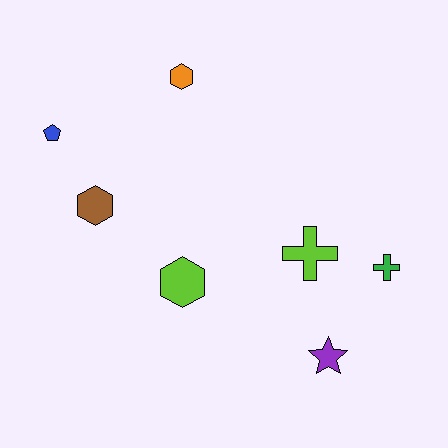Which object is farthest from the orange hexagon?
The purple star is farthest from the orange hexagon.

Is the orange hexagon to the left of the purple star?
Yes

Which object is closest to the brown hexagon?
The blue pentagon is closest to the brown hexagon.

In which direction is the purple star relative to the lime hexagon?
The purple star is to the right of the lime hexagon.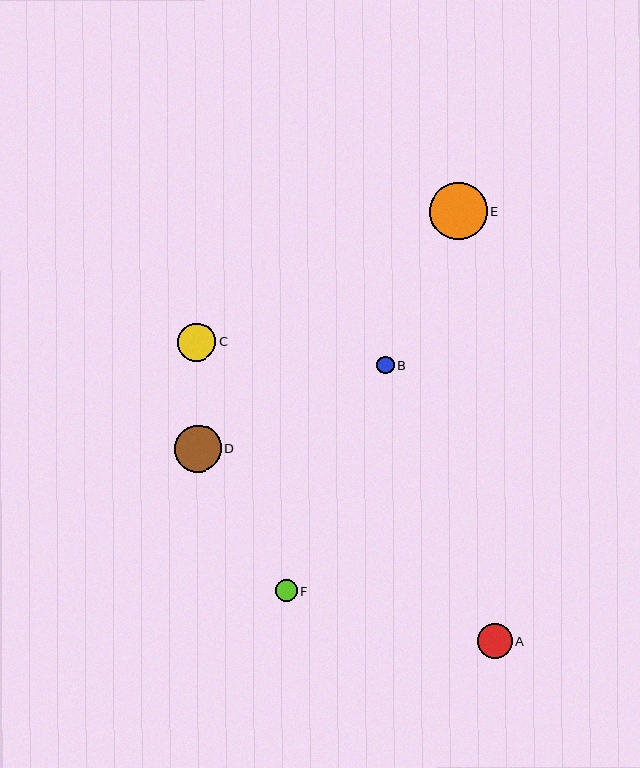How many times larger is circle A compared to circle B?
Circle A is approximately 2.0 times the size of circle B.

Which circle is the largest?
Circle E is the largest with a size of approximately 58 pixels.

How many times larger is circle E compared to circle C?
Circle E is approximately 1.5 times the size of circle C.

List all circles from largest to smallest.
From largest to smallest: E, D, C, A, F, B.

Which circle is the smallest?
Circle B is the smallest with a size of approximately 17 pixels.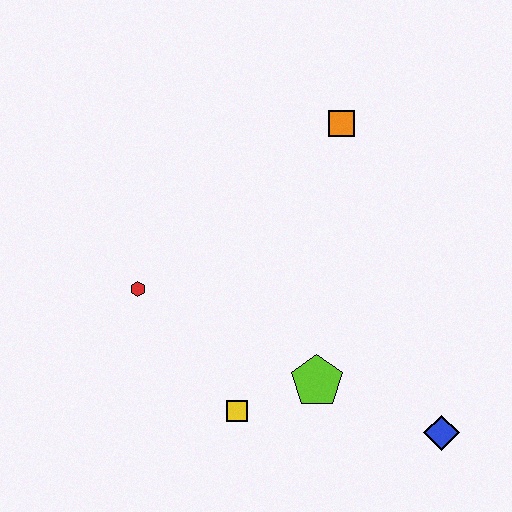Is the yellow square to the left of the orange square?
Yes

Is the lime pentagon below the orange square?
Yes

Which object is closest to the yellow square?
The lime pentagon is closest to the yellow square.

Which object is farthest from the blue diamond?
The red hexagon is farthest from the blue diamond.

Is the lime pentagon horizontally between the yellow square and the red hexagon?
No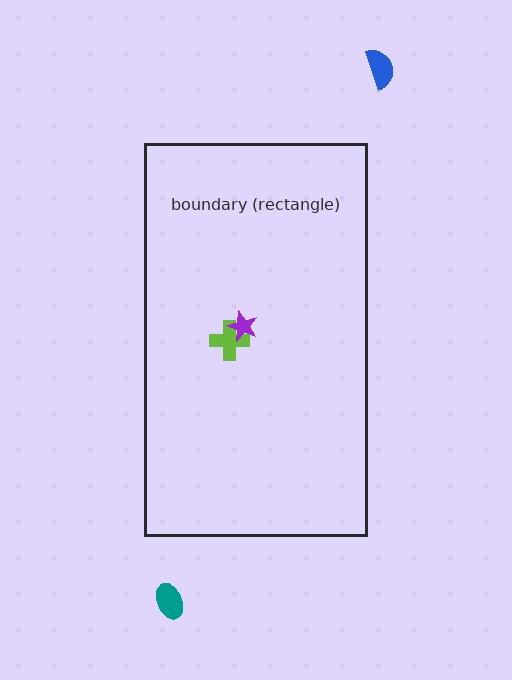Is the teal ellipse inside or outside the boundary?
Outside.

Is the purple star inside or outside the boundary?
Inside.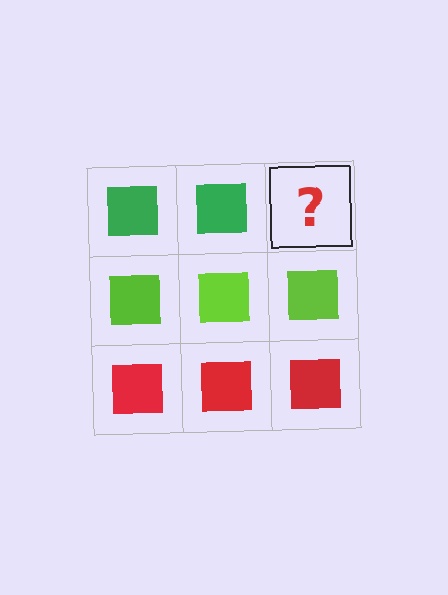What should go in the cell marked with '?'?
The missing cell should contain a green square.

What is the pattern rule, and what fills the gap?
The rule is that each row has a consistent color. The gap should be filled with a green square.